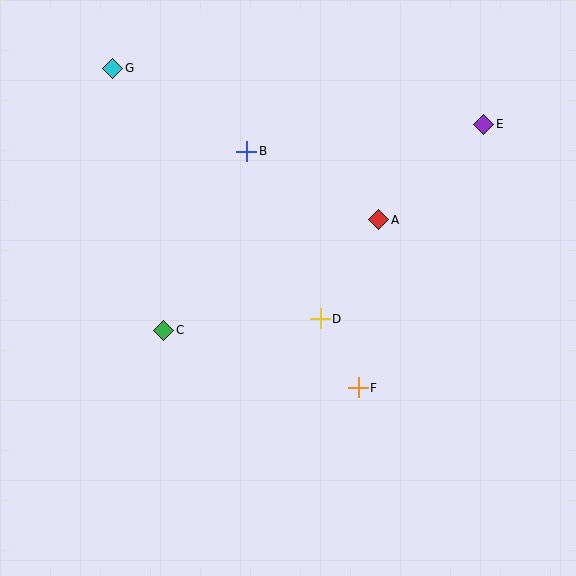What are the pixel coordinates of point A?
Point A is at (379, 220).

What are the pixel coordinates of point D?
Point D is at (320, 319).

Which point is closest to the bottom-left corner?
Point C is closest to the bottom-left corner.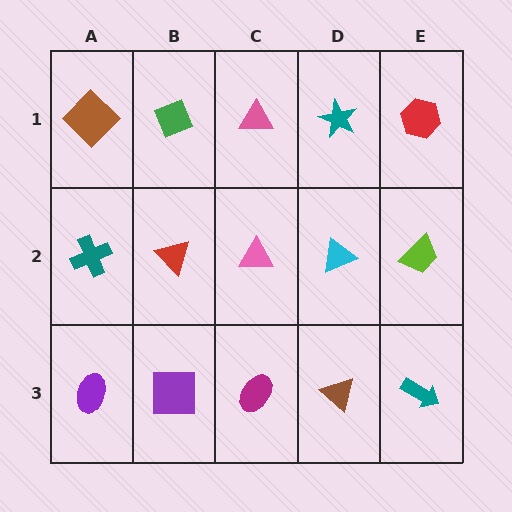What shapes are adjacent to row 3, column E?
A lime trapezoid (row 2, column E), a brown triangle (row 3, column D).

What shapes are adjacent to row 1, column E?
A lime trapezoid (row 2, column E), a teal star (row 1, column D).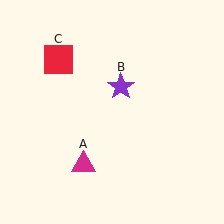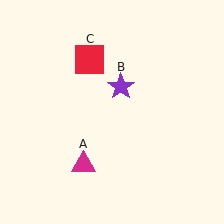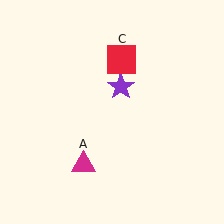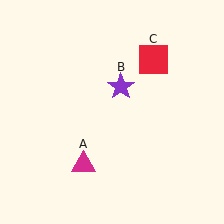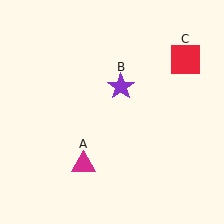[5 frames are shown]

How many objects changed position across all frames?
1 object changed position: red square (object C).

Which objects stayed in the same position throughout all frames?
Magenta triangle (object A) and purple star (object B) remained stationary.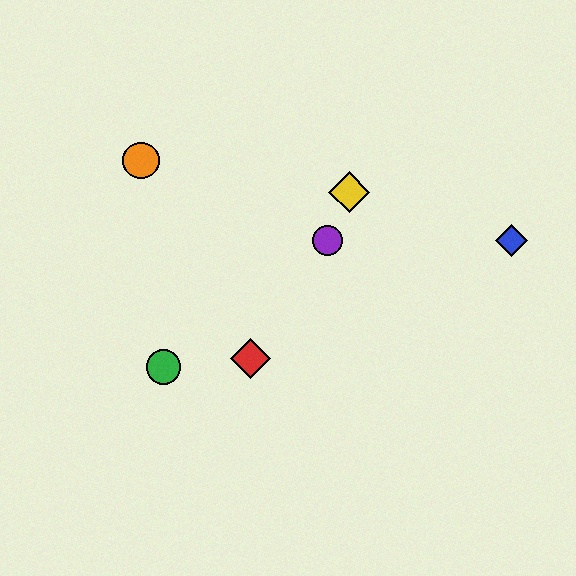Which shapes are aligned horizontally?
The blue diamond, the purple circle are aligned horizontally.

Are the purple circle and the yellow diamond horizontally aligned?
No, the purple circle is at y≈241 and the yellow diamond is at y≈192.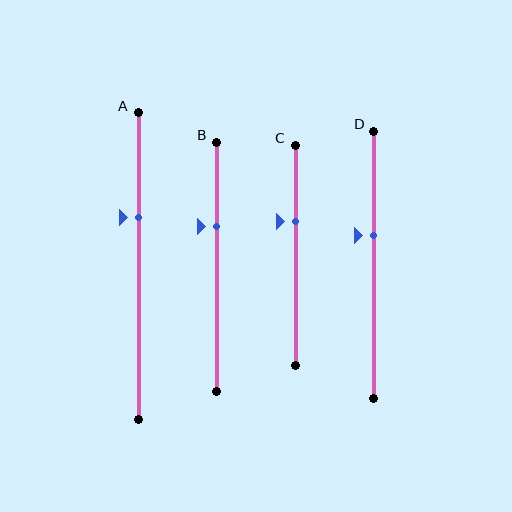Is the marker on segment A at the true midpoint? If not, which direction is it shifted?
No, the marker on segment A is shifted upward by about 16% of the segment length.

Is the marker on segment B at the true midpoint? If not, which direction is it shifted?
No, the marker on segment B is shifted upward by about 16% of the segment length.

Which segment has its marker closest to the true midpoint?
Segment D has its marker closest to the true midpoint.